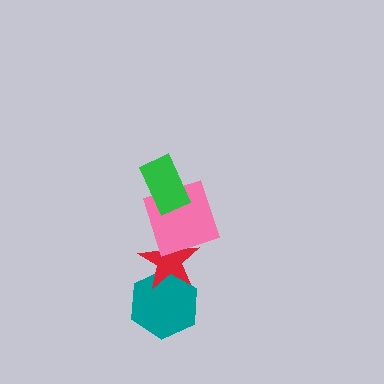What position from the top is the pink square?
The pink square is 2nd from the top.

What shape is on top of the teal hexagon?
The red star is on top of the teal hexagon.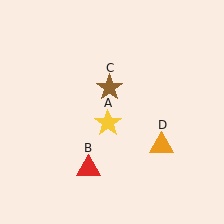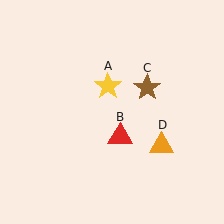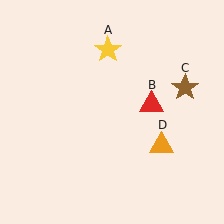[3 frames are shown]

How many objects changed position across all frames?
3 objects changed position: yellow star (object A), red triangle (object B), brown star (object C).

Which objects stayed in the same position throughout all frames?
Orange triangle (object D) remained stationary.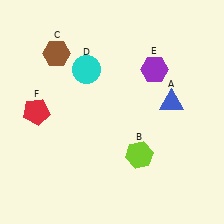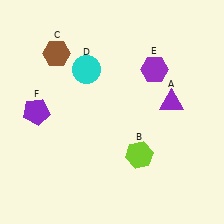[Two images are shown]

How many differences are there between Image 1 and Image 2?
There are 2 differences between the two images.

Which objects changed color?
A changed from blue to purple. F changed from red to purple.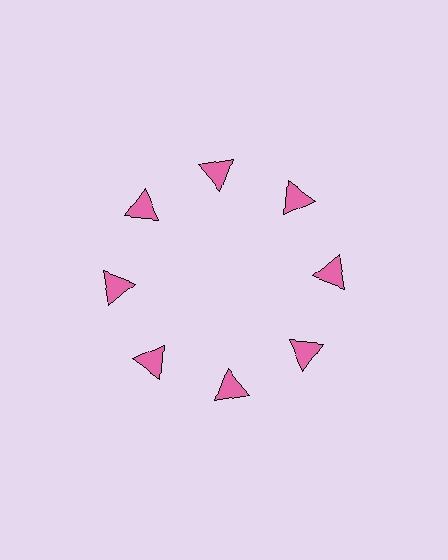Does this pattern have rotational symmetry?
Yes, this pattern has 8-fold rotational symmetry. It looks the same after rotating 45 degrees around the center.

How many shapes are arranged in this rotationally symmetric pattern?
There are 8 shapes, arranged in 8 groups of 1.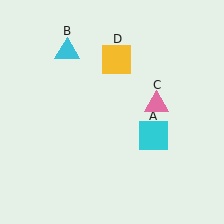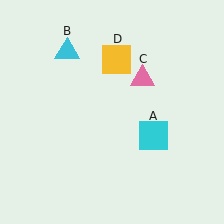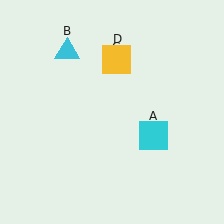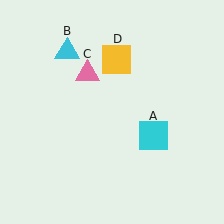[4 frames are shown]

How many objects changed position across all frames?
1 object changed position: pink triangle (object C).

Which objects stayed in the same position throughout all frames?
Cyan square (object A) and cyan triangle (object B) and yellow square (object D) remained stationary.